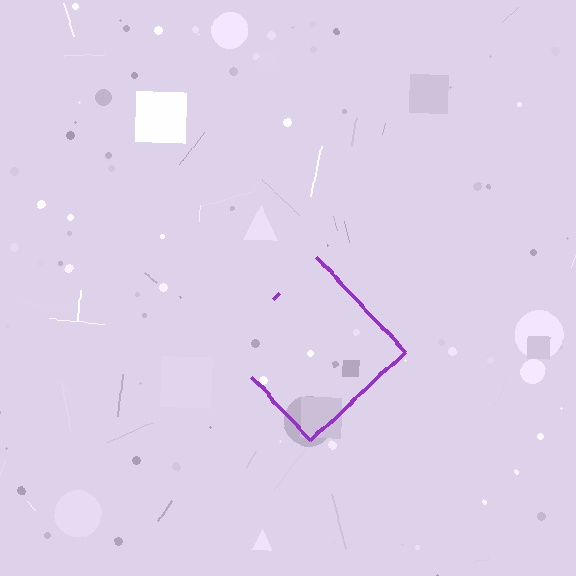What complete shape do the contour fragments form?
The contour fragments form a diamond.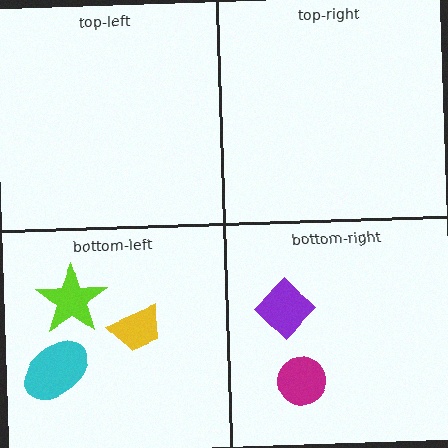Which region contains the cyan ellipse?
The bottom-left region.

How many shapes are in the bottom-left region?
3.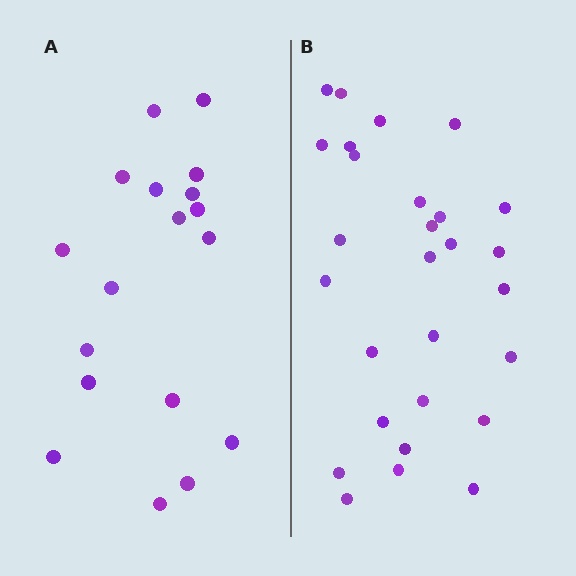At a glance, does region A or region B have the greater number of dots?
Region B (the right region) has more dots.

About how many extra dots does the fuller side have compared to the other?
Region B has roughly 10 or so more dots than region A.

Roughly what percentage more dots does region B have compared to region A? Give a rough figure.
About 55% more.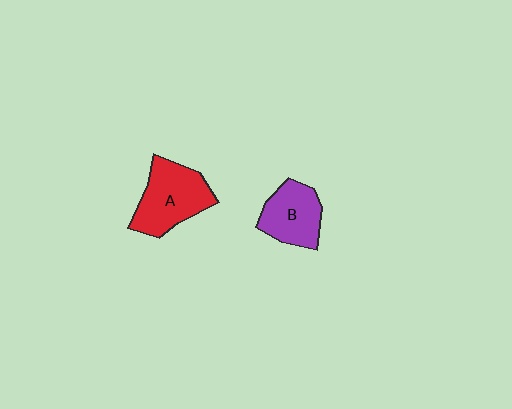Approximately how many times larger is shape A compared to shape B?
Approximately 1.3 times.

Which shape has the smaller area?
Shape B (purple).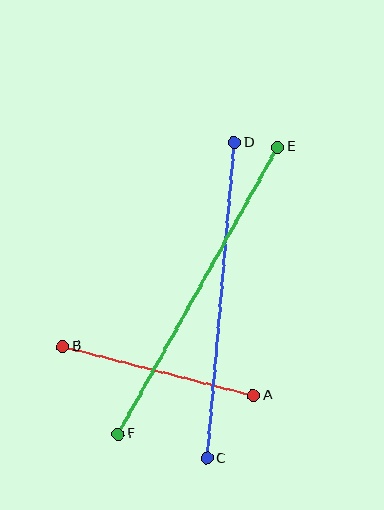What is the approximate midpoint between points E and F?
The midpoint is at approximately (198, 290) pixels.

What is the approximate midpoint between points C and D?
The midpoint is at approximately (221, 300) pixels.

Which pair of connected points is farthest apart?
Points E and F are farthest apart.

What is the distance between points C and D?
The distance is approximately 317 pixels.